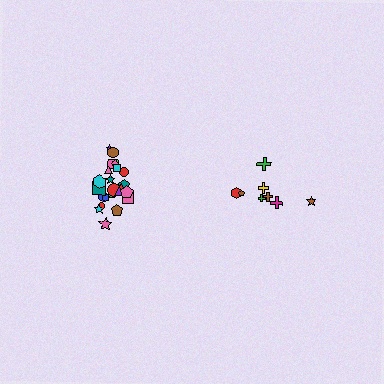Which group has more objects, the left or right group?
The left group.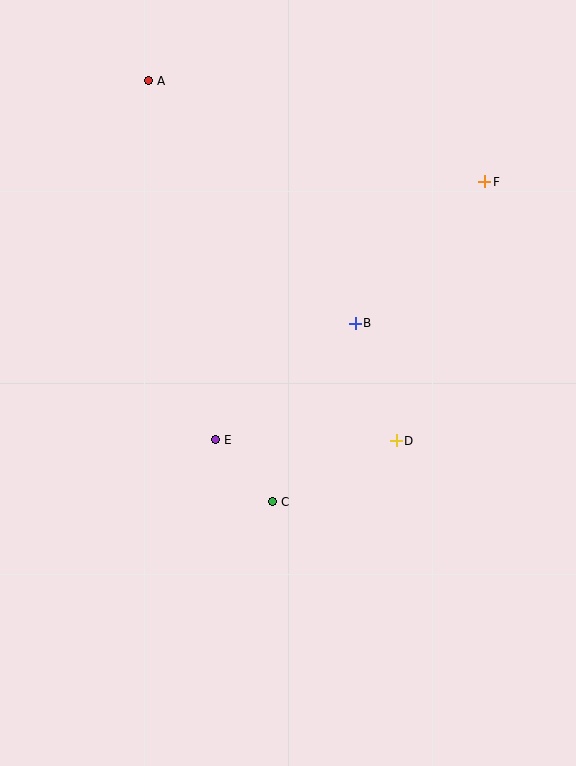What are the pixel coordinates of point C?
Point C is at (273, 502).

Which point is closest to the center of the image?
Point B at (355, 323) is closest to the center.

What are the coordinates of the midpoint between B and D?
The midpoint between B and D is at (376, 382).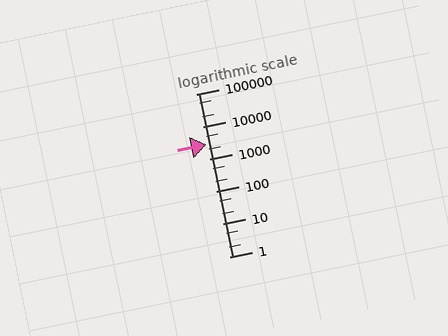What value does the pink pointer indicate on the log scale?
The pointer indicates approximately 2900.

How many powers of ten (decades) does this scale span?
The scale spans 5 decades, from 1 to 100000.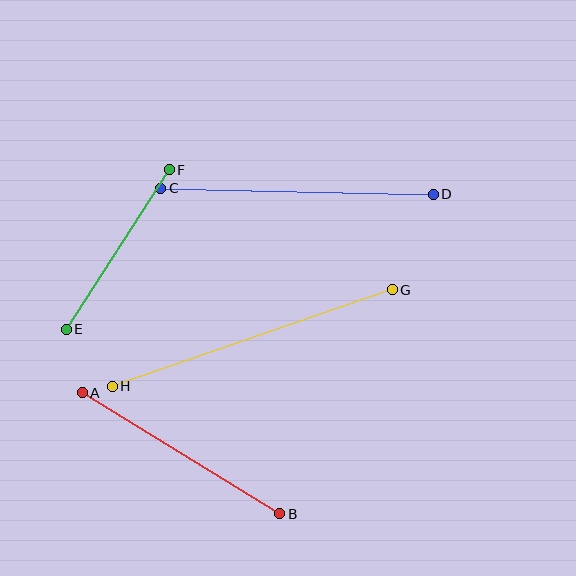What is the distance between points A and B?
The distance is approximately 231 pixels.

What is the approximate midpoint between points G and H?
The midpoint is at approximately (252, 338) pixels.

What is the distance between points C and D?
The distance is approximately 273 pixels.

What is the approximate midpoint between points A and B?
The midpoint is at approximately (181, 453) pixels.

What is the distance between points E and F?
The distance is approximately 190 pixels.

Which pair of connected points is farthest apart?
Points G and H are farthest apart.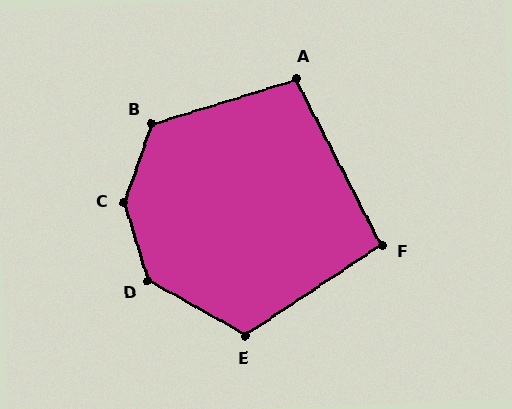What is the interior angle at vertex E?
Approximately 117 degrees (obtuse).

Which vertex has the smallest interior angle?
F, at approximately 97 degrees.